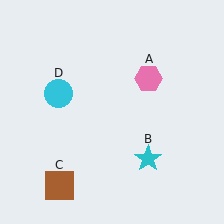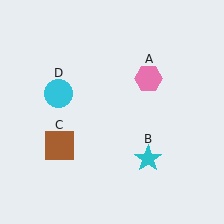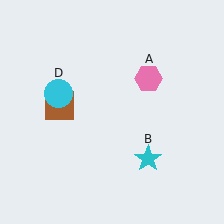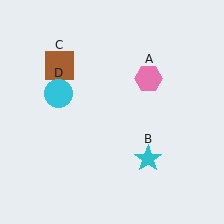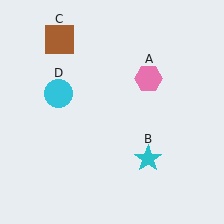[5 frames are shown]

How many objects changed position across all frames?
1 object changed position: brown square (object C).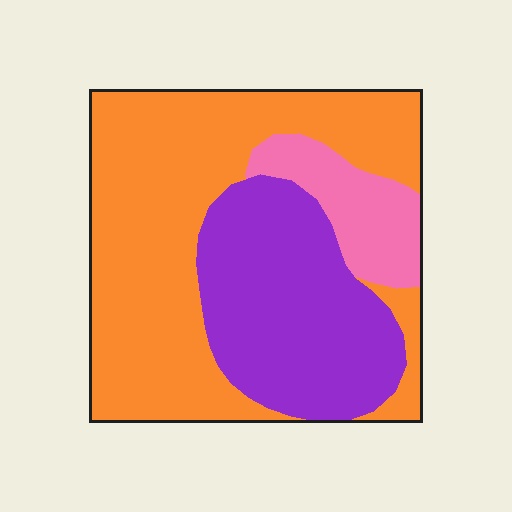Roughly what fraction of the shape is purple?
Purple takes up about one third (1/3) of the shape.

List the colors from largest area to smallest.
From largest to smallest: orange, purple, pink.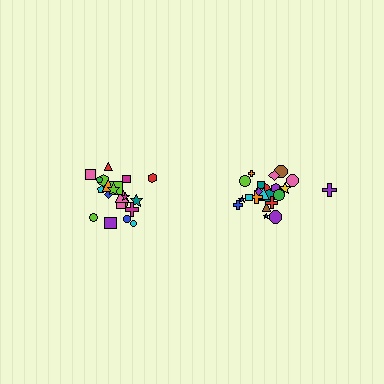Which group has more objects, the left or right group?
The right group.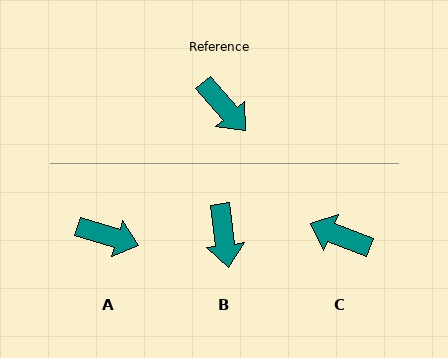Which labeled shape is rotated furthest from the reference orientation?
C, about 153 degrees away.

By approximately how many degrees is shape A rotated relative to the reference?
Approximately 32 degrees counter-clockwise.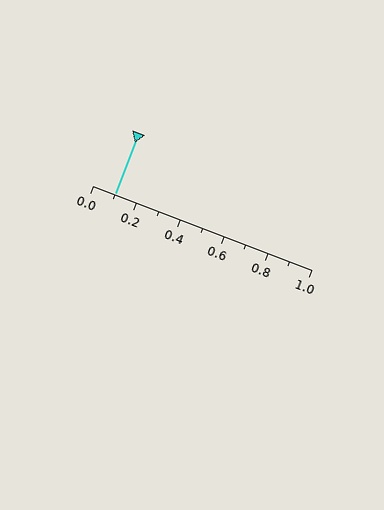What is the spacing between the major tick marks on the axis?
The major ticks are spaced 0.2 apart.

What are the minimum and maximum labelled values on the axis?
The axis runs from 0.0 to 1.0.